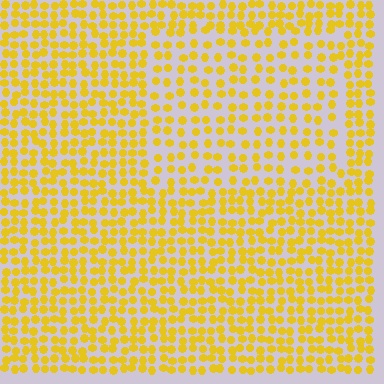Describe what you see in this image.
The image contains small yellow elements arranged at two different densities. A rectangle-shaped region is visible where the elements are less densely packed than the surrounding area.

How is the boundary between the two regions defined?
The boundary is defined by a change in element density (approximately 1.6x ratio). All elements are the same color, size, and shape.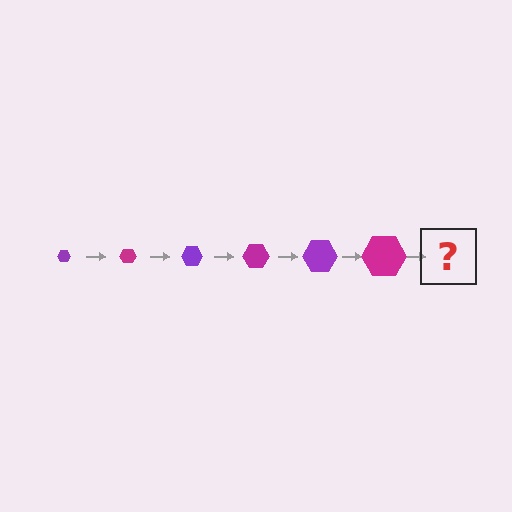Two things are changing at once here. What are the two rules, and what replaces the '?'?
The two rules are that the hexagon grows larger each step and the color cycles through purple and magenta. The '?' should be a purple hexagon, larger than the previous one.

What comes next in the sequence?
The next element should be a purple hexagon, larger than the previous one.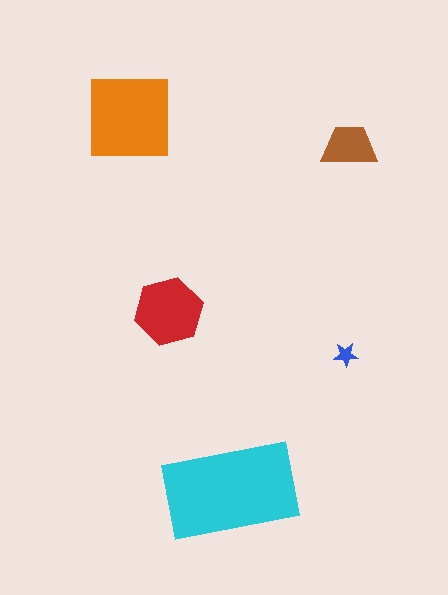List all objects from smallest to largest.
The blue star, the brown trapezoid, the red hexagon, the orange square, the cyan rectangle.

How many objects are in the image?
There are 5 objects in the image.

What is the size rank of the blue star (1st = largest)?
5th.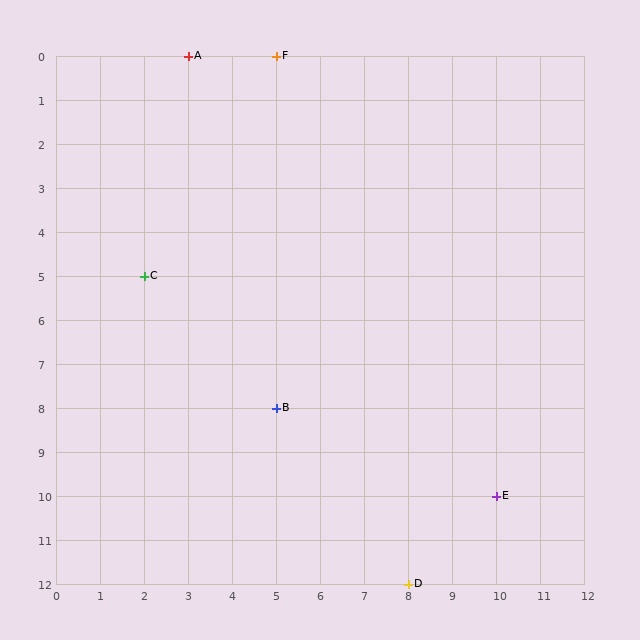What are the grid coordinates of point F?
Point F is at grid coordinates (5, 0).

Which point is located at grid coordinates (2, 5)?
Point C is at (2, 5).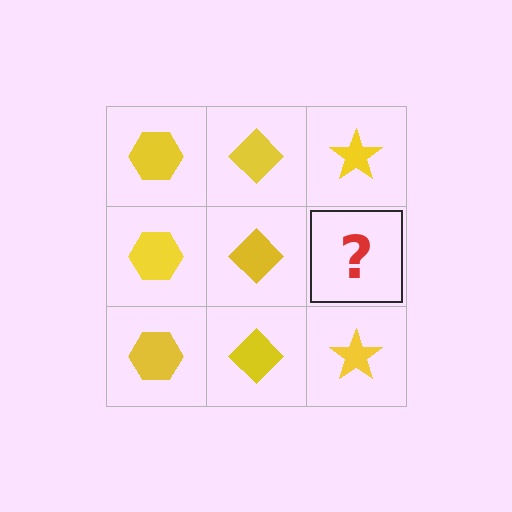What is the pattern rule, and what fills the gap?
The rule is that each column has a consistent shape. The gap should be filled with a yellow star.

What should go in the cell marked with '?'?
The missing cell should contain a yellow star.